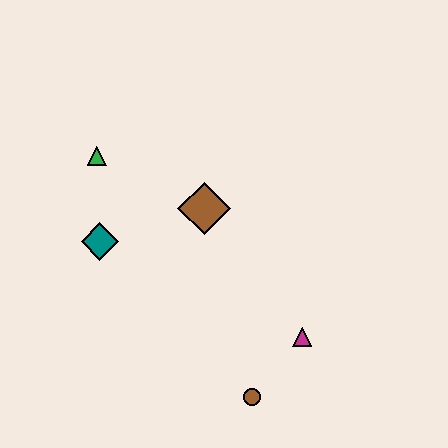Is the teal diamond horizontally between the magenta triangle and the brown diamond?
No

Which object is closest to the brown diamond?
The teal diamond is closest to the brown diamond.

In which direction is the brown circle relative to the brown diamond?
The brown circle is below the brown diamond.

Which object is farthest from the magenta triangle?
The green triangle is farthest from the magenta triangle.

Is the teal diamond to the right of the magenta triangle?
No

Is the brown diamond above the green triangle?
No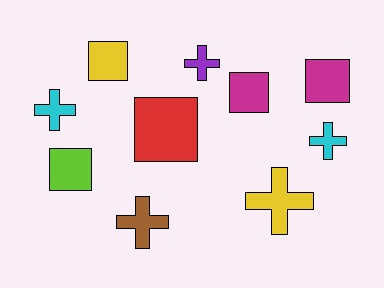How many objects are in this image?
There are 10 objects.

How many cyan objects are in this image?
There are 2 cyan objects.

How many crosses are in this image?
There are 5 crosses.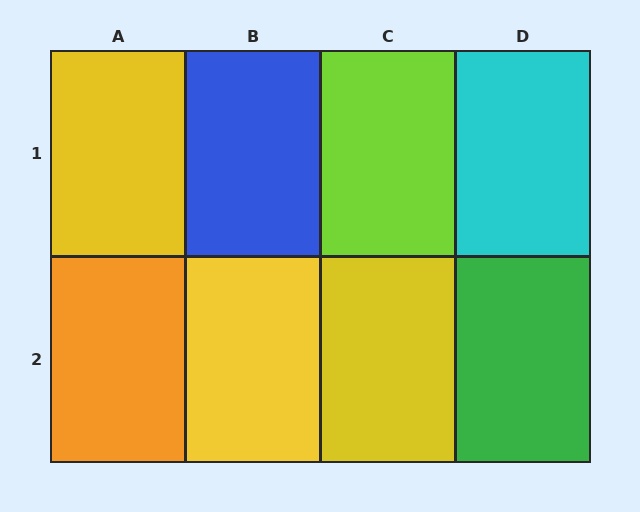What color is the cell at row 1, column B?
Blue.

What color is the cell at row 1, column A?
Yellow.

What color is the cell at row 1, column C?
Lime.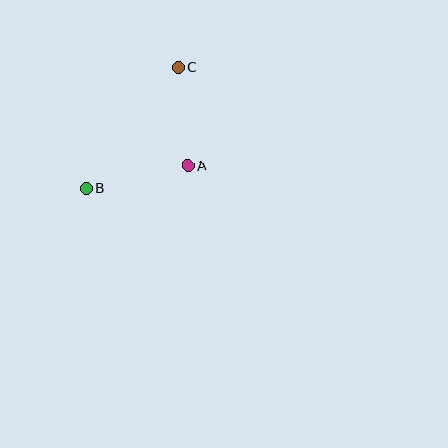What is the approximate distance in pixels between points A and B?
The distance between A and B is approximately 104 pixels.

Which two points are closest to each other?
Points A and C are closest to each other.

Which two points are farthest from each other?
Points B and C are farthest from each other.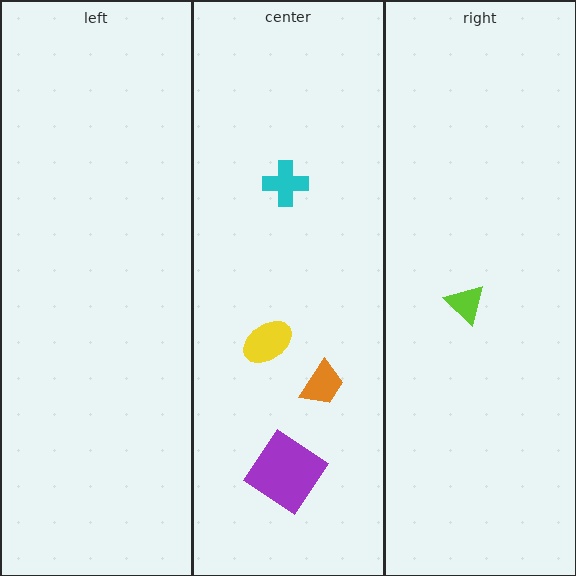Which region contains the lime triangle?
The right region.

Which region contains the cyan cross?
The center region.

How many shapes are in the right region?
1.